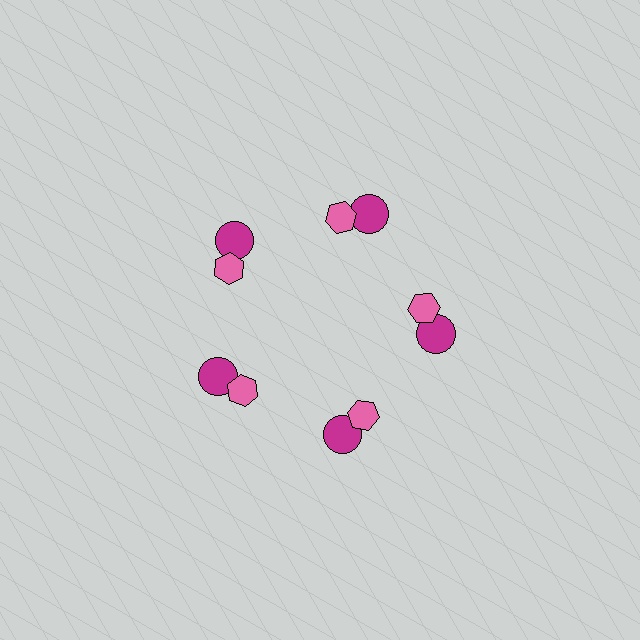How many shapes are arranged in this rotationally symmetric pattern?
There are 10 shapes, arranged in 5 groups of 2.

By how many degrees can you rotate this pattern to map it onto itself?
The pattern maps onto itself every 72 degrees of rotation.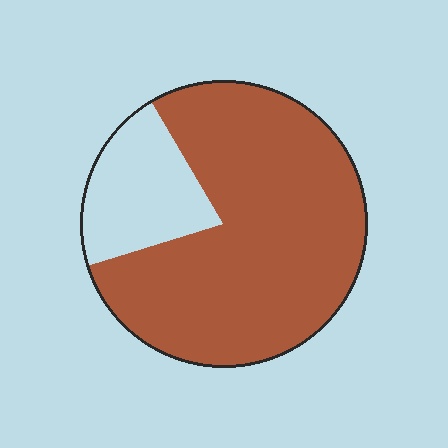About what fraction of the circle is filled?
About four fifths (4/5).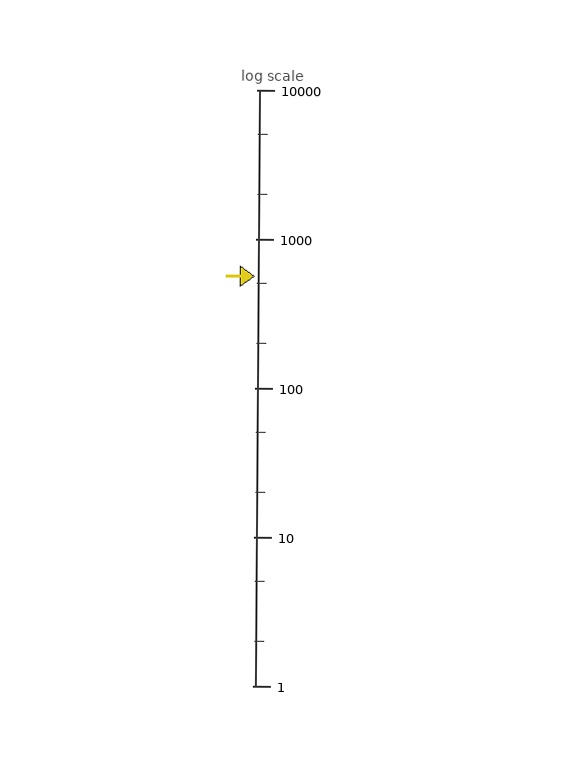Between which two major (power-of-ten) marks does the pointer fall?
The pointer is between 100 and 1000.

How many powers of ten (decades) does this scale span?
The scale spans 4 decades, from 1 to 10000.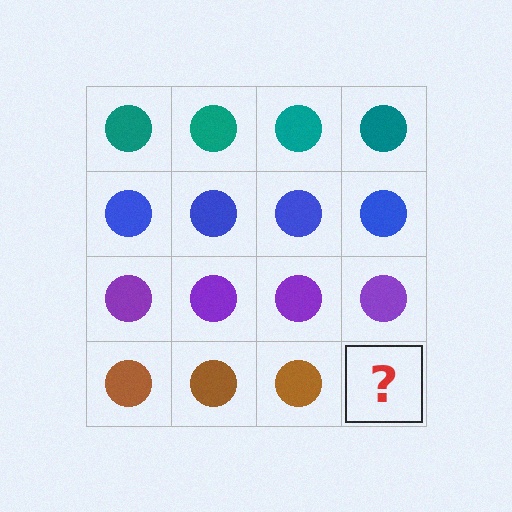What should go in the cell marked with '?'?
The missing cell should contain a brown circle.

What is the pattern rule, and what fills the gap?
The rule is that each row has a consistent color. The gap should be filled with a brown circle.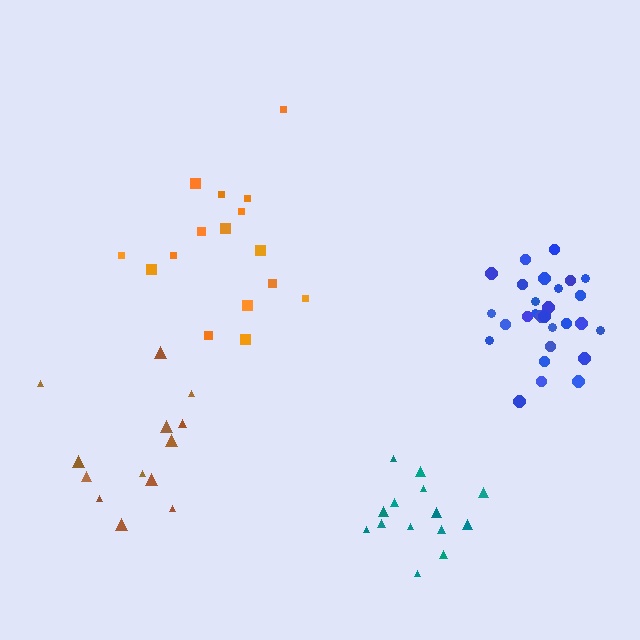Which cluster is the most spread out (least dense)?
Brown.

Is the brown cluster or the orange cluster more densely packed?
Orange.